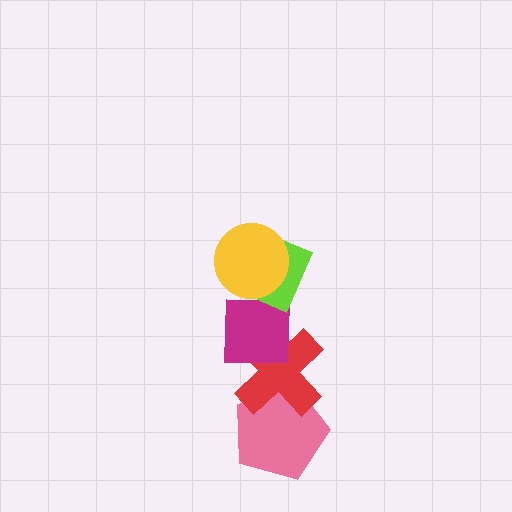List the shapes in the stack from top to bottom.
From top to bottom: the yellow circle, the lime diamond, the magenta square, the red cross, the pink pentagon.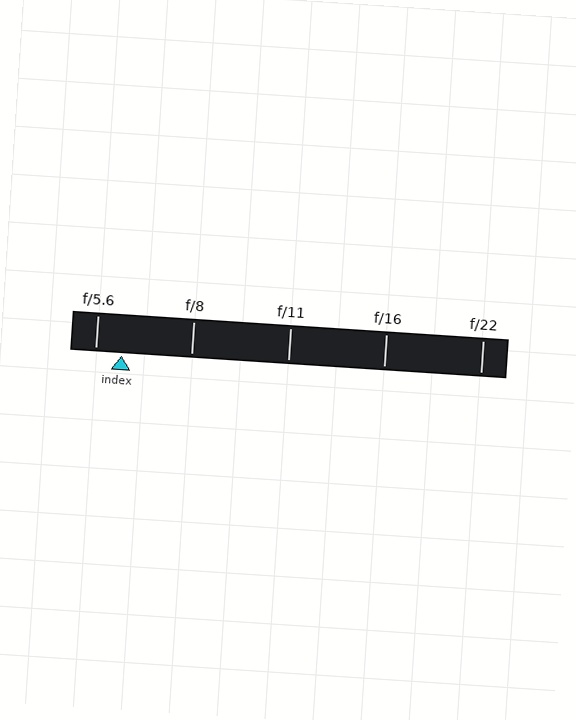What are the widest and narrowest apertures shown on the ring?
The widest aperture shown is f/5.6 and the narrowest is f/22.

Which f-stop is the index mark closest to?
The index mark is closest to f/5.6.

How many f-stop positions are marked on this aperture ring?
There are 5 f-stop positions marked.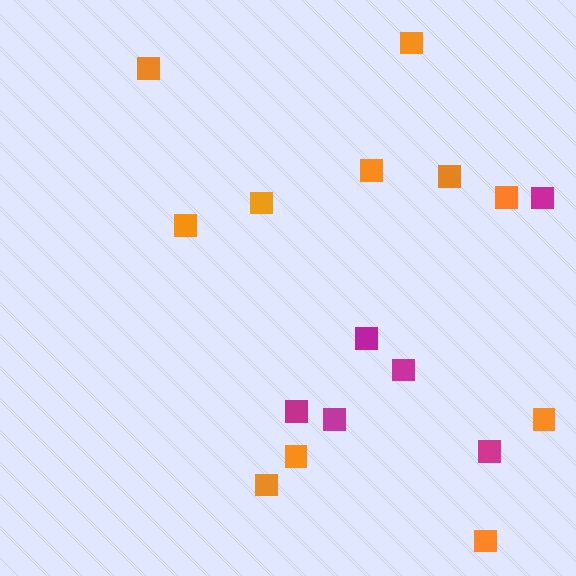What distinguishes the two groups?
There are 2 groups: one group of magenta squares (6) and one group of orange squares (11).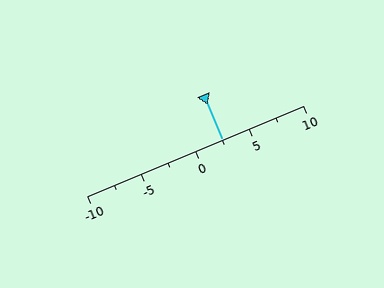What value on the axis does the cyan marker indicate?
The marker indicates approximately 2.5.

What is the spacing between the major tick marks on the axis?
The major ticks are spaced 5 apart.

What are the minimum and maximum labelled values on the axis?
The axis runs from -10 to 10.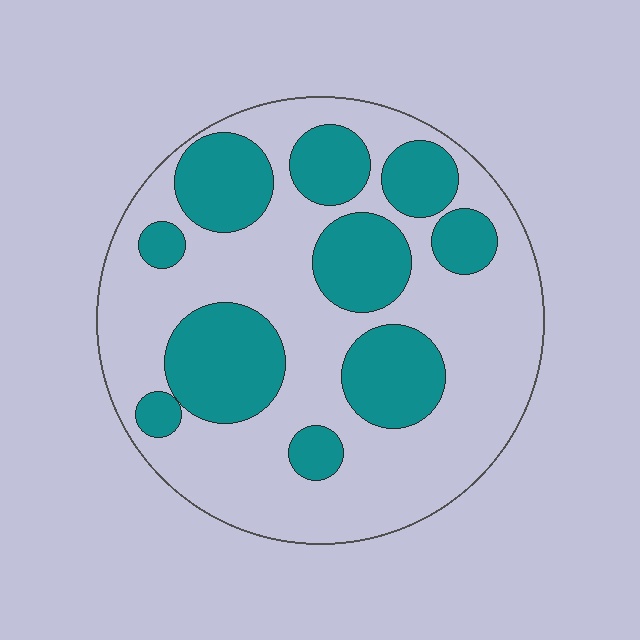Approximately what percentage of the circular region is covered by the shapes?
Approximately 35%.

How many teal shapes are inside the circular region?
10.